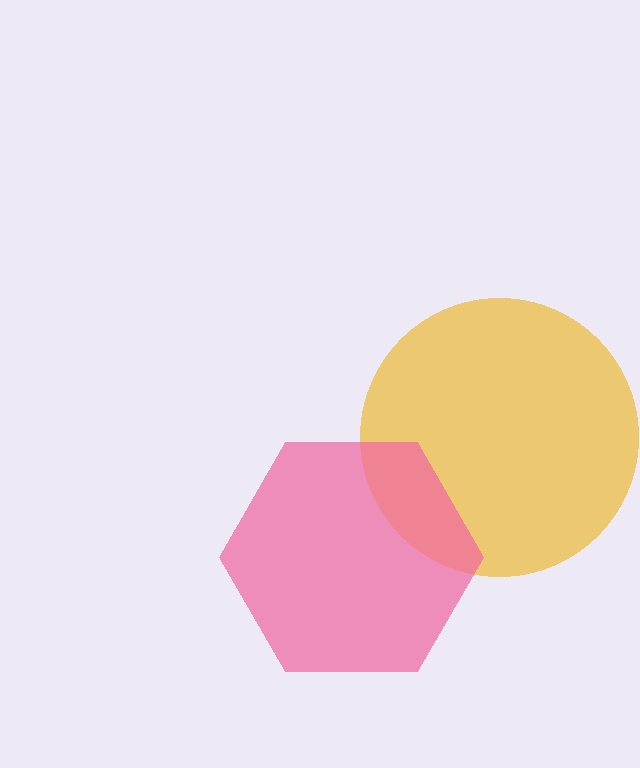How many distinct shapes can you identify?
There are 2 distinct shapes: a yellow circle, a pink hexagon.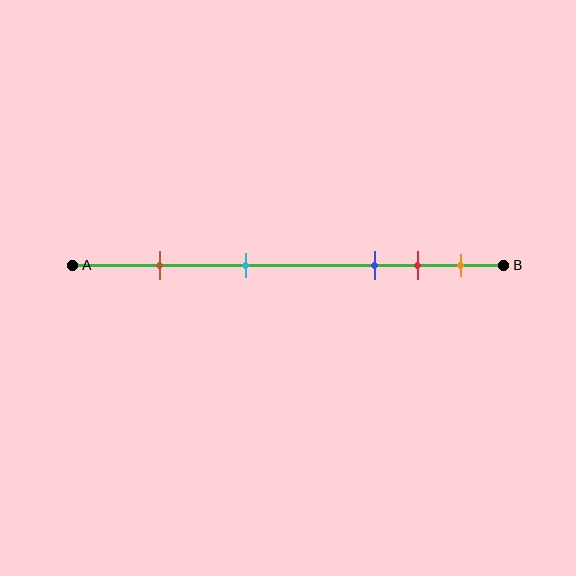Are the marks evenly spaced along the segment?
No, the marks are not evenly spaced.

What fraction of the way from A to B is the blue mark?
The blue mark is approximately 70% (0.7) of the way from A to B.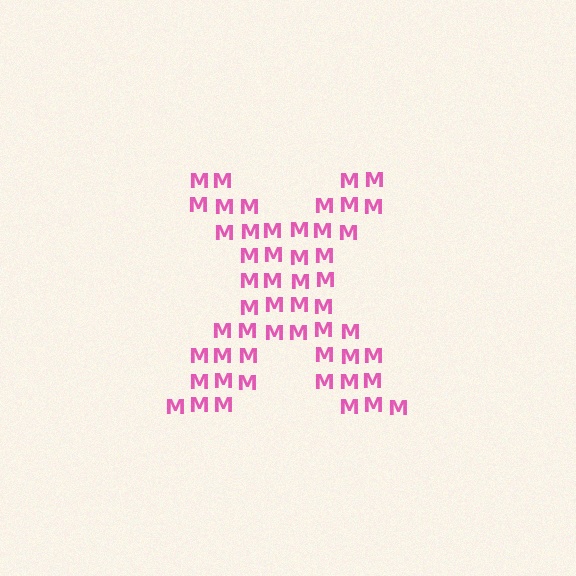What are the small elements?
The small elements are letter M's.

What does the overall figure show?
The overall figure shows the letter X.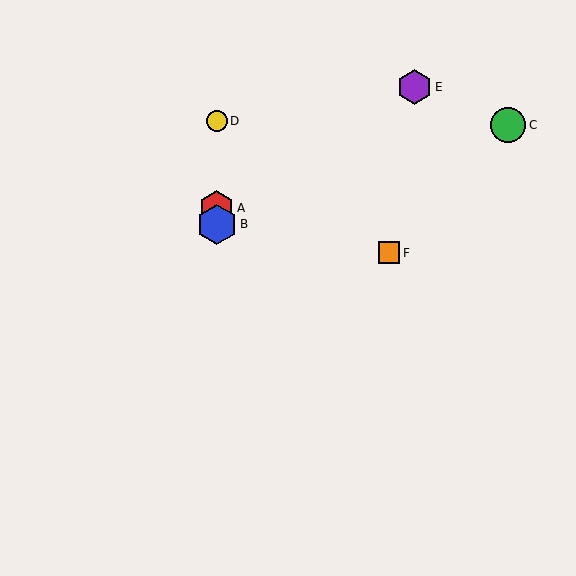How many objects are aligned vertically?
3 objects (A, B, D) are aligned vertically.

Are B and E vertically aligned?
No, B is at x≈217 and E is at x≈415.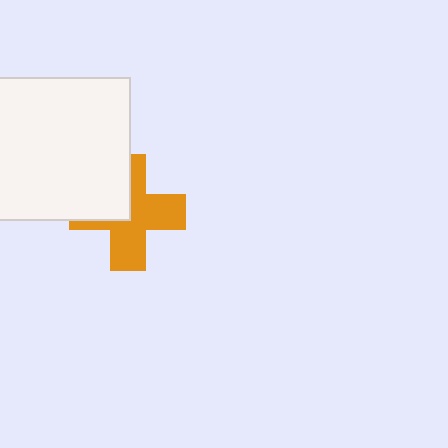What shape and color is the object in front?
The object in front is a white square.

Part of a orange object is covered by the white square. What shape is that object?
It is a cross.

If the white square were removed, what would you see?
You would see the complete orange cross.